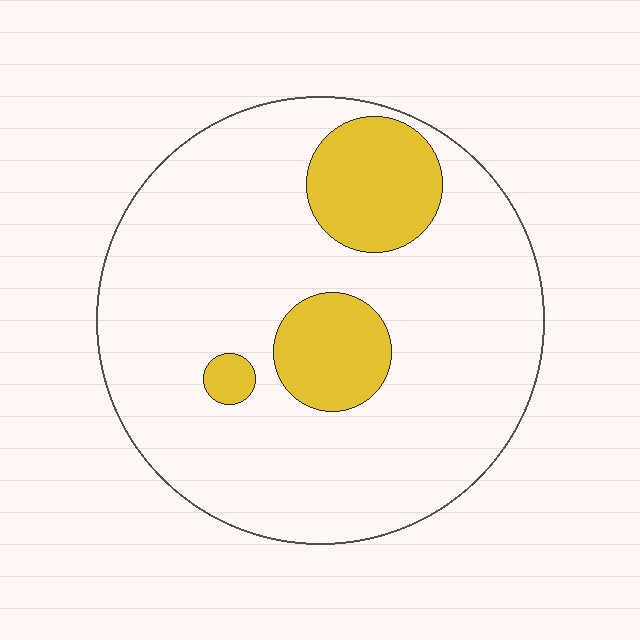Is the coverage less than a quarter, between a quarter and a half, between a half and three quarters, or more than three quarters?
Less than a quarter.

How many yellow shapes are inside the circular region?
3.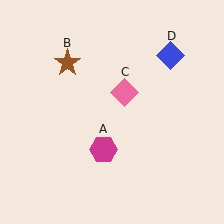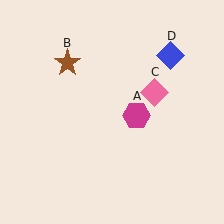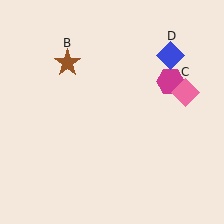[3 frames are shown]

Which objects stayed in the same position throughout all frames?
Brown star (object B) and blue diamond (object D) remained stationary.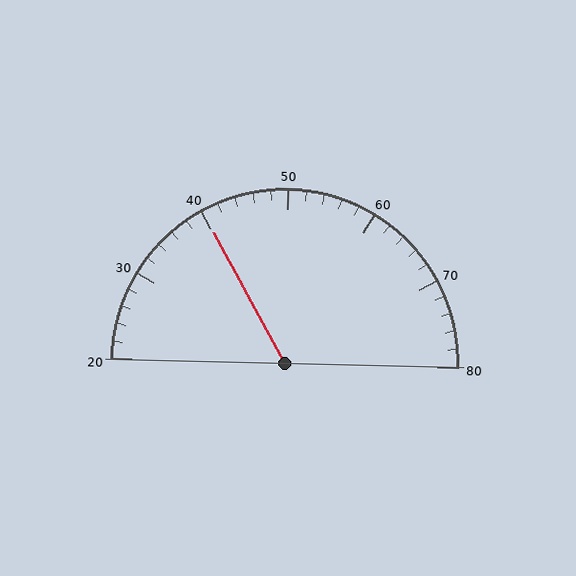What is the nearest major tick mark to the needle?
The nearest major tick mark is 40.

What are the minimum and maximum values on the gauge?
The gauge ranges from 20 to 80.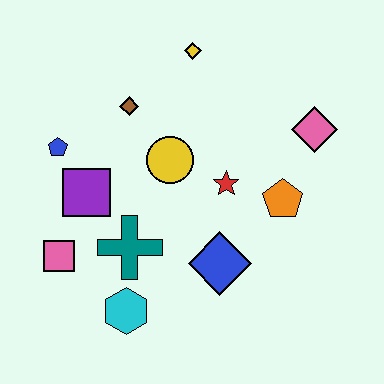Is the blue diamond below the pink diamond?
Yes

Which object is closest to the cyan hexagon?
The teal cross is closest to the cyan hexagon.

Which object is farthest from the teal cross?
The pink diamond is farthest from the teal cross.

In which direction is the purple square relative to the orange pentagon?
The purple square is to the left of the orange pentagon.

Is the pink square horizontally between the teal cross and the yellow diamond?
No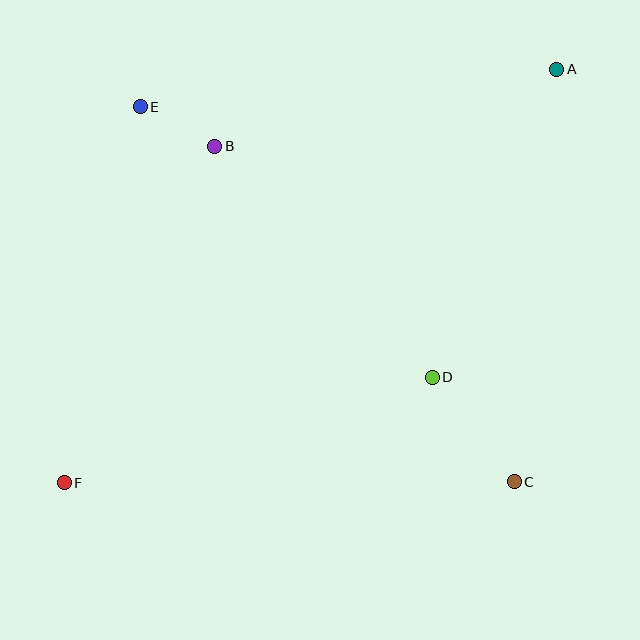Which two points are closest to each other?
Points B and E are closest to each other.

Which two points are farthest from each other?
Points A and F are farthest from each other.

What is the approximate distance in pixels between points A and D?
The distance between A and D is approximately 333 pixels.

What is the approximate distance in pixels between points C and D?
The distance between C and D is approximately 133 pixels.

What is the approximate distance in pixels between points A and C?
The distance between A and C is approximately 415 pixels.